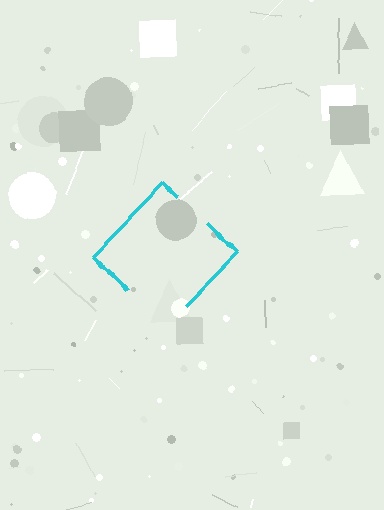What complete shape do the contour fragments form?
The contour fragments form a diamond.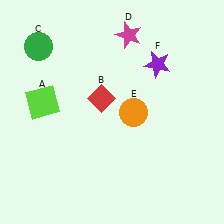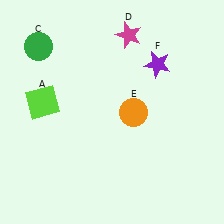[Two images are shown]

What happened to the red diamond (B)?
The red diamond (B) was removed in Image 2. It was in the top-left area of Image 1.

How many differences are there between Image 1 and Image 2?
There is 1 difference between the two images.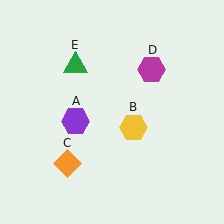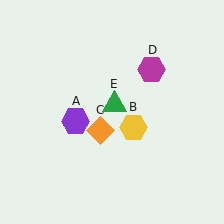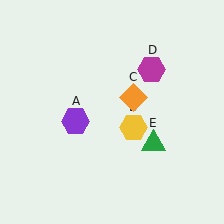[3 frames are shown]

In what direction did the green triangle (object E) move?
The green triangle (object E) moved down and to the right.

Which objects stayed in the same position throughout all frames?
Purple hexagon (object A) and yellow hexagon (object B) and magenta hexagon (object D) remained stationary.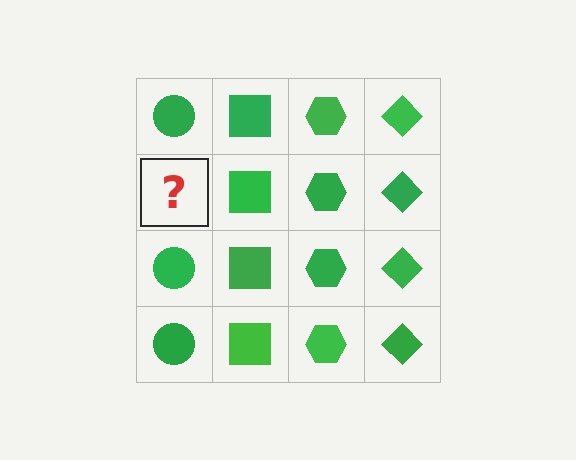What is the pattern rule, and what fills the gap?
The rule is that each column has a consistent shape. The gap should be filled with a green circle.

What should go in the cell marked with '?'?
The missing cell should contain a green circle.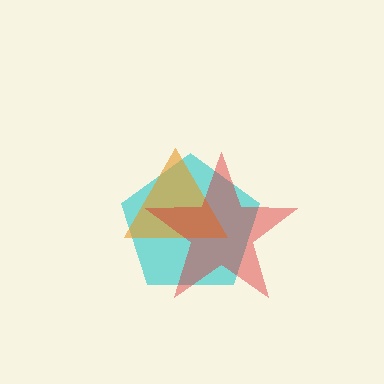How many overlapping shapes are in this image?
There are 3 overlapping shapes in the image.